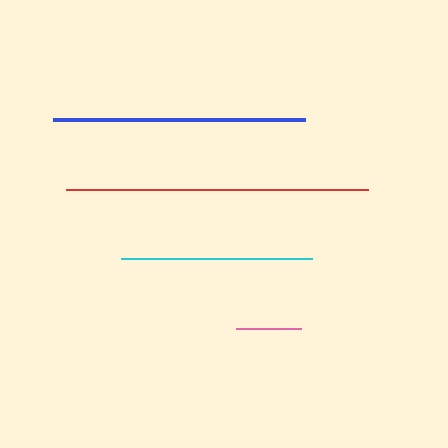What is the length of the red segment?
The red segment is approximately 302 pixels long.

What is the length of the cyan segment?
The cyan segment is approximately 191 pixels long.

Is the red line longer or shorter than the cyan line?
The red line is longer than the cyan line.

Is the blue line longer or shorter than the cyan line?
The blue line is longer than the cyan line.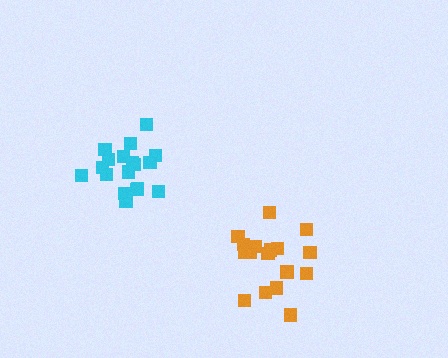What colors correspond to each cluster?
The clusters are colored: orange, cyan.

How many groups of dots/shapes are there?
There are 2 groups.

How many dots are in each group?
Group 1: 17 dots, Group 2: 18 dots (35 total).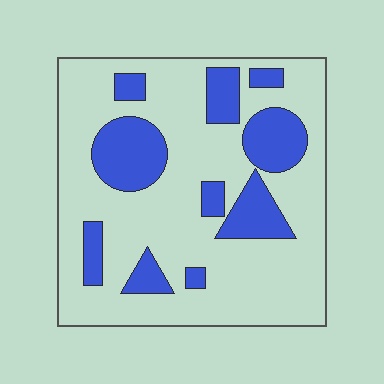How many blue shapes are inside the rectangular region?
10.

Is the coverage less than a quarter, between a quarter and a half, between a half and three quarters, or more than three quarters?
Between a quarter and a half.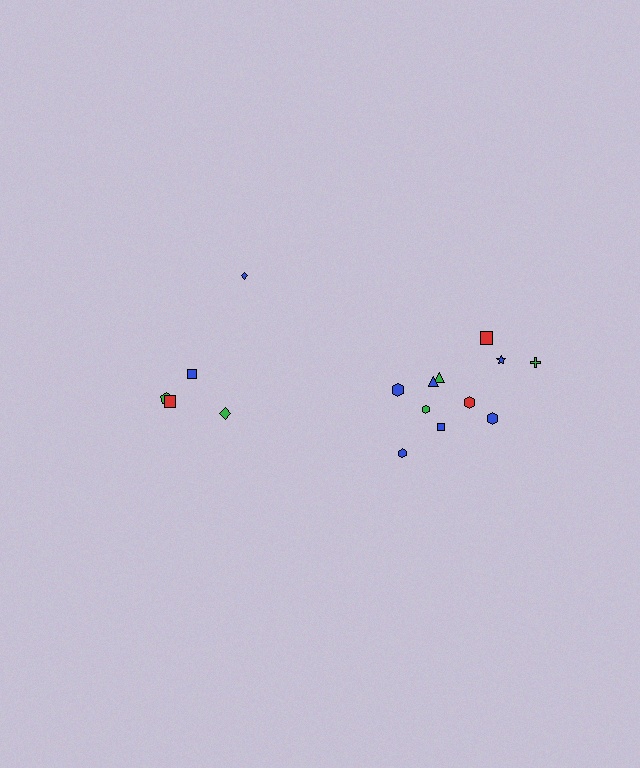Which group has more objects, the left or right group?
The right group.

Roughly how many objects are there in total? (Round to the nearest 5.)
Roughly 15 objects in total.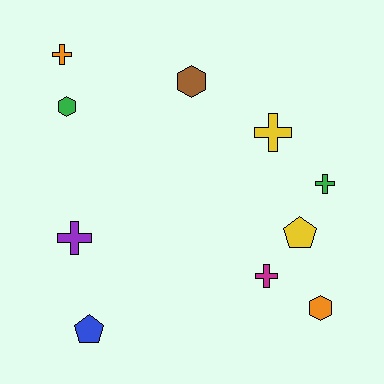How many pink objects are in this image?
There are no pink objects.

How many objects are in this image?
There are 10 objects.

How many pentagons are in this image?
There are 2 pentagons.